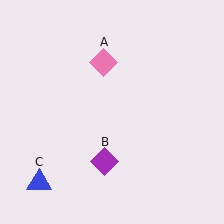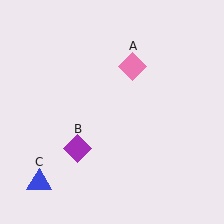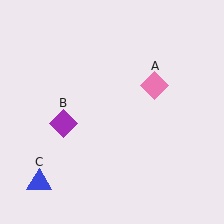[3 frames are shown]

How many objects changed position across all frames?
2 objects changed position: pink diamond (object A), purple diamond (object B).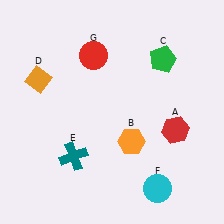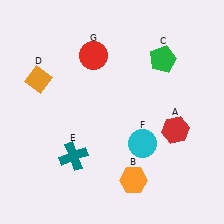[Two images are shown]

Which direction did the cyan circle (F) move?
The cyan circle (F) moved up.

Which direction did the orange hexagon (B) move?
The orange hexagon (B) moved down.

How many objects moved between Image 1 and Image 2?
2 objects moved between the two images.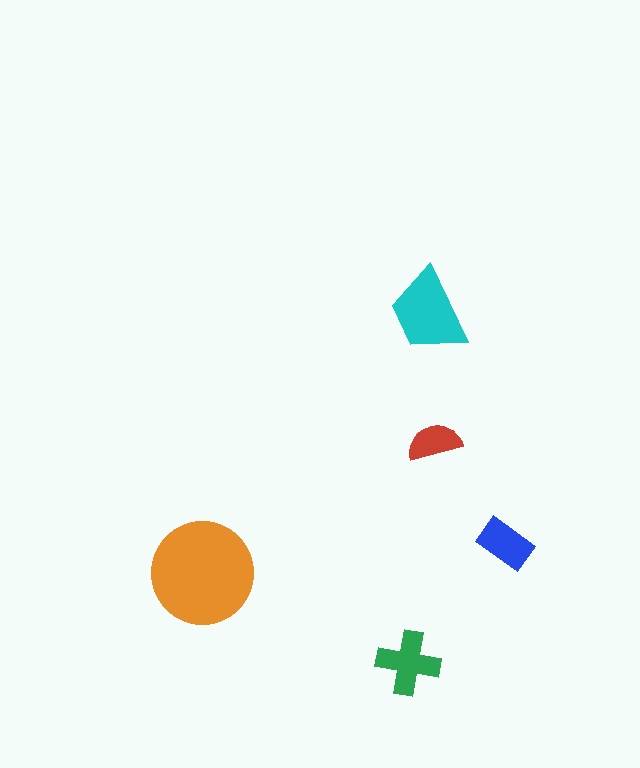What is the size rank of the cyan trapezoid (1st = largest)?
2nd.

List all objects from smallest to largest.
The red semicircle, the blue rectangle, the green cross, the cyan trapezoid, the orange circle.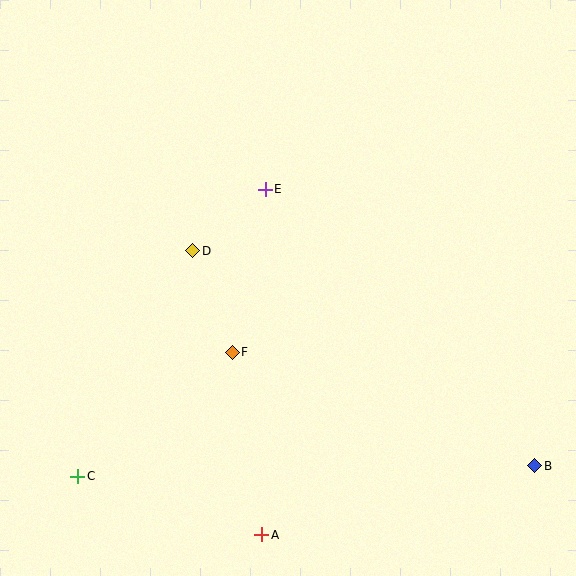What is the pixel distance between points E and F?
The distance between E and F is 166 pixels.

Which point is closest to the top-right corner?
Point E is closest to the top-right corner.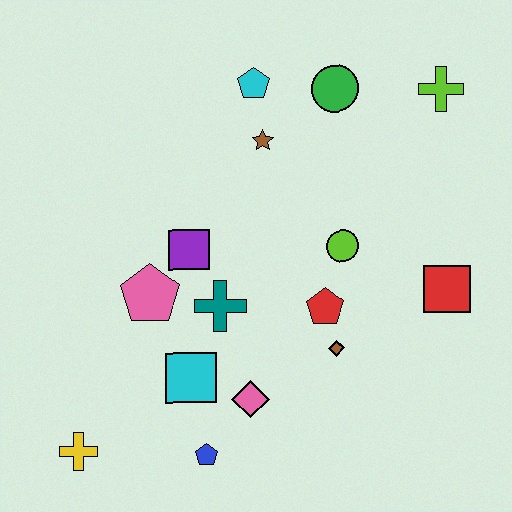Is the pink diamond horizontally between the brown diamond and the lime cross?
No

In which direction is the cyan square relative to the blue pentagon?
The cyan square is above the blue pentagon.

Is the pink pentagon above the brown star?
No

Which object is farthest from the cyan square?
The lime cross is farthest from the cyan square.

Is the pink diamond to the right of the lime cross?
No